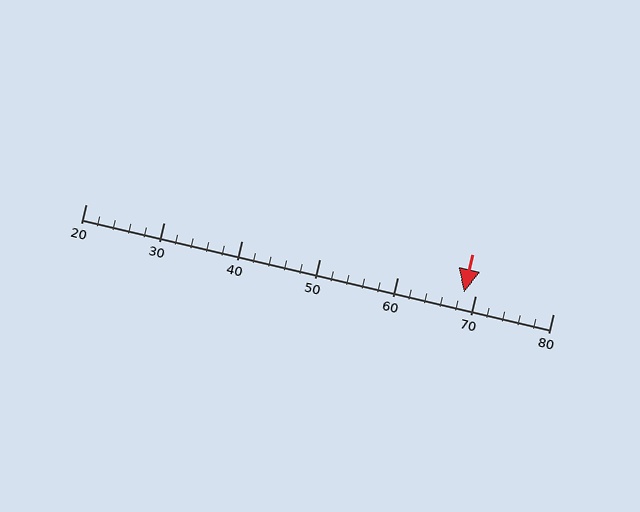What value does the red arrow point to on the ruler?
The red arrow points to approximately 69.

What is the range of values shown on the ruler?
The ruler shows values from 20 to 80.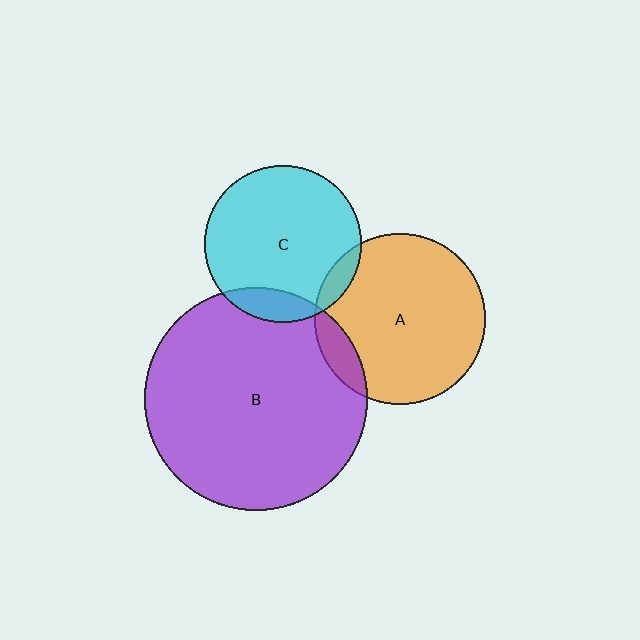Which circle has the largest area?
Circle B (purple).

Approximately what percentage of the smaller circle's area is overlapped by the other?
Approximately 10%.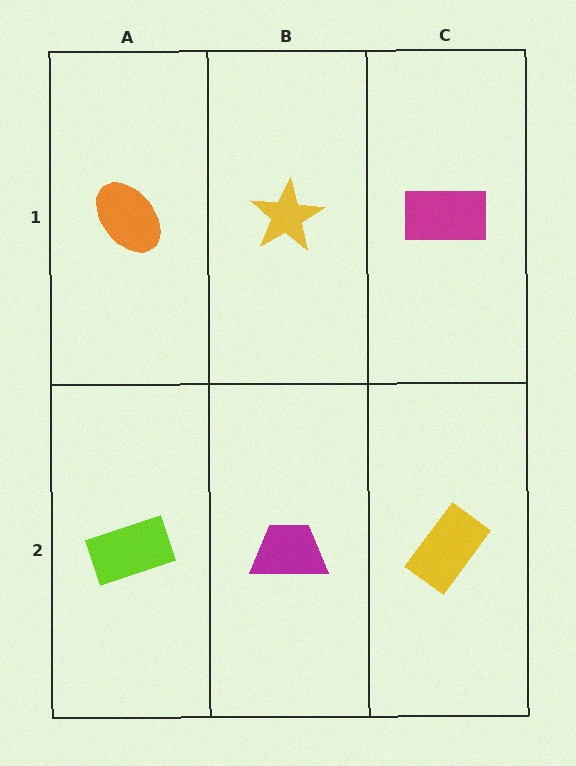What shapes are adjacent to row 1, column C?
A yellow rectangle (row 2, column C), a yellow star (row 1, column B).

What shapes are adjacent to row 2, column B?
A yellow star (row 1, column B), a lime rectangle (row 2, column A), a yellow rectangle (row 2, column C).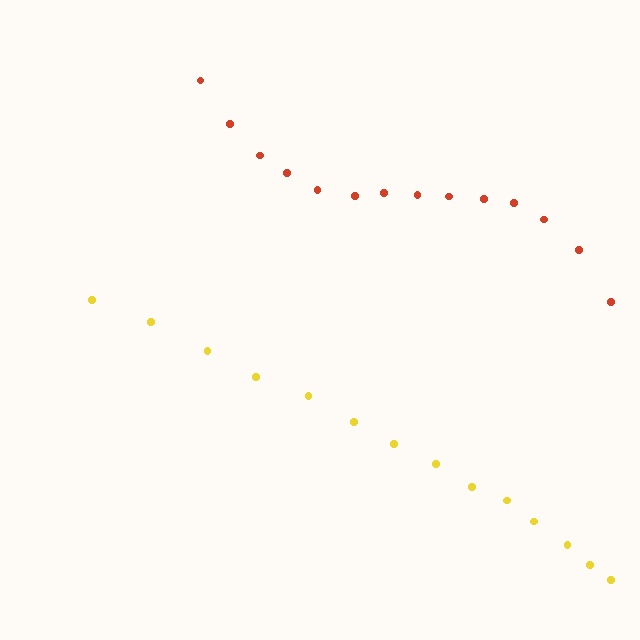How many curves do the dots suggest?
There are 2 distinct paths.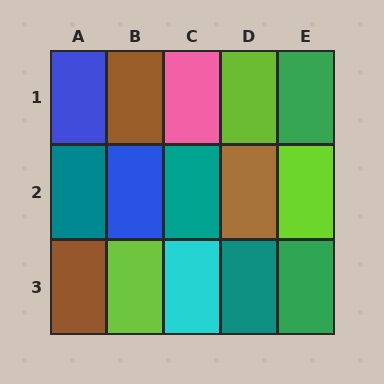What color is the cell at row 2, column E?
Lime.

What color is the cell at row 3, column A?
Brown.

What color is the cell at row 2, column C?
Teal.